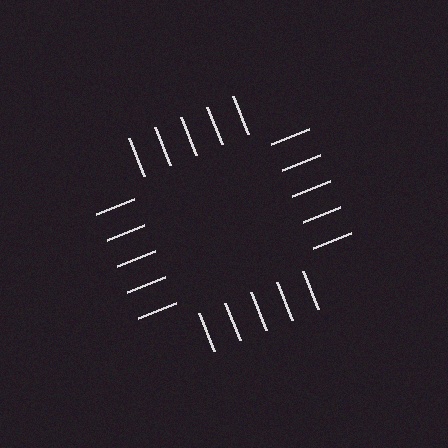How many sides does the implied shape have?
4 sides — the line-ends trace a square.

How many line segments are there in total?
20 — 5 along each of the 4 edges.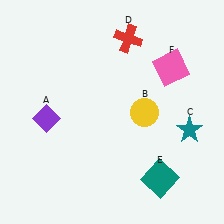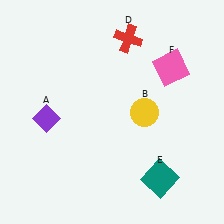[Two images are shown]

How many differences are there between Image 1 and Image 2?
There is 1 difference between the two images.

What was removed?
The teal star (C) was removed in Image 2.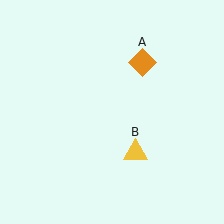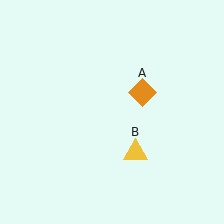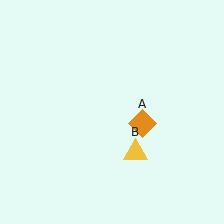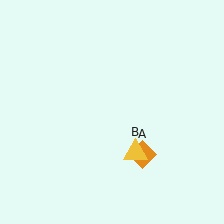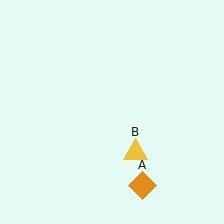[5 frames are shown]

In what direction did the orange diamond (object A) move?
The orange diamond (object A) moved down.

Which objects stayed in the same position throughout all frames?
Yellow triangle (object B) remained stationary.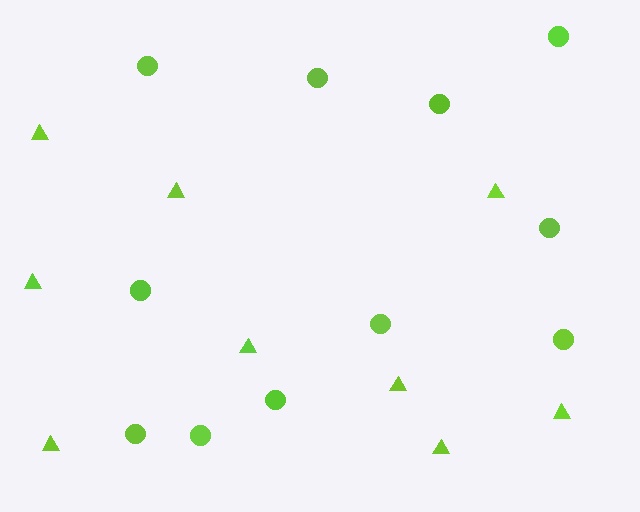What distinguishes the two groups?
There are 2 groups: one group of circles (11) and one group of triangles (9).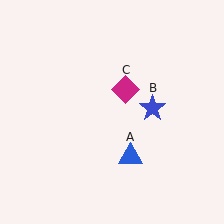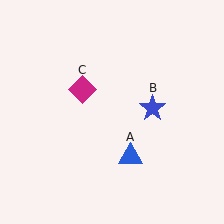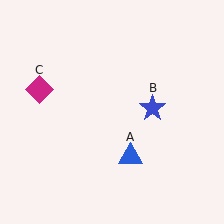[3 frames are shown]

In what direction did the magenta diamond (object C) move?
The magenta diamond (object C) moved left.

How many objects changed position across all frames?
1 object changed position: magenta diamond (object C).